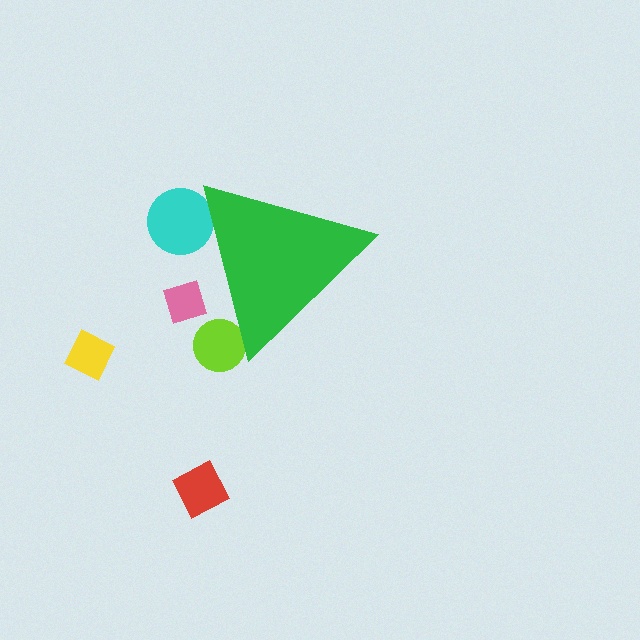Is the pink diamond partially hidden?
Yes, the pink diamond is partially hidden behind the green triangle.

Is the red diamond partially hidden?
No, the red diamond is fully visible.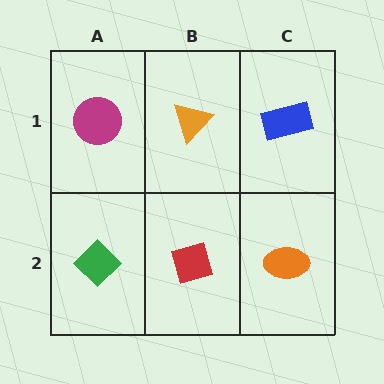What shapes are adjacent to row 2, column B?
An orange triangle (row 1, column B), a green diamond (row 2, column A), an orange ellipse (row 2, column C).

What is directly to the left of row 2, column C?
A red diamond.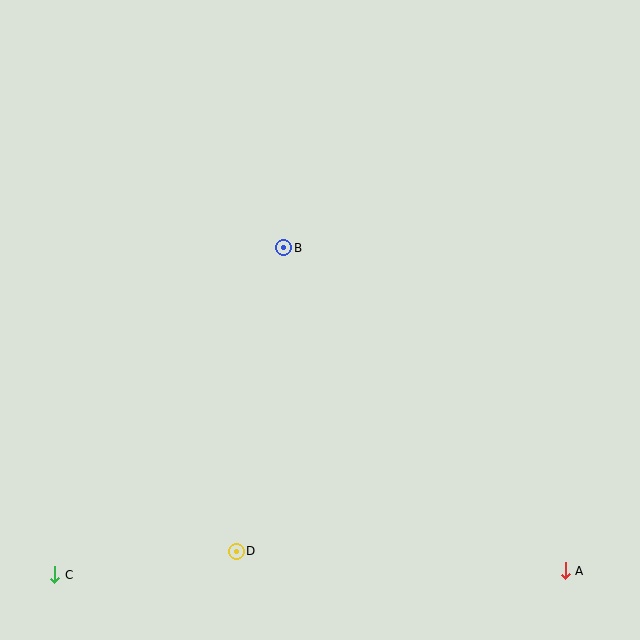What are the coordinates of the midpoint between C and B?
The midpoint between C and B is at (169, 411).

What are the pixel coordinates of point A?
Point A is at (565, 571).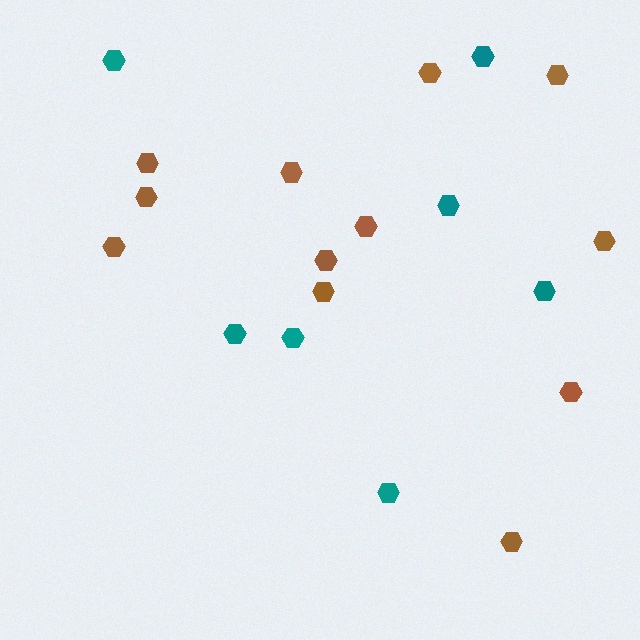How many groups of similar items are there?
There are 2 groups: one group of teal hexagons (7) and one group of brown hexagons (12).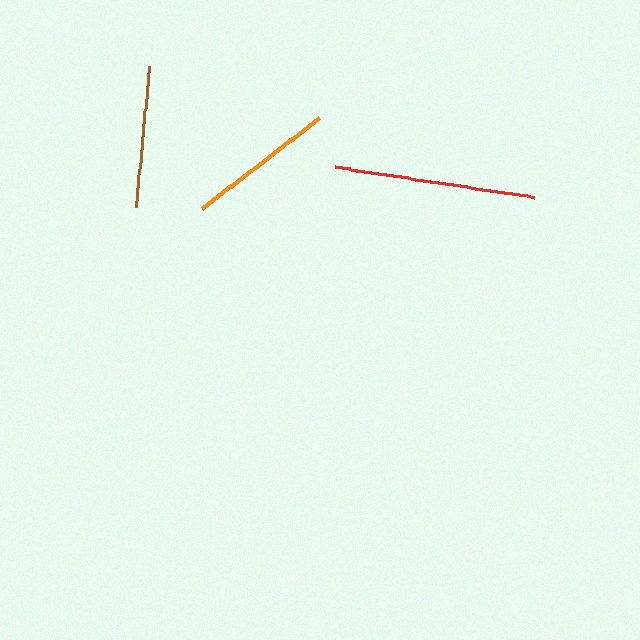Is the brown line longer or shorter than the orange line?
The orange line is longer than the brown line.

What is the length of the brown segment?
The brown segment is approximately 142 pixels long.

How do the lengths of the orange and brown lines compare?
The orange and brown lines are approximately the same length.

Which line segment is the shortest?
The brown line is the shortest at approximately 142 pixels.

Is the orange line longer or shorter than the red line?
The red line is longer than the orange line.